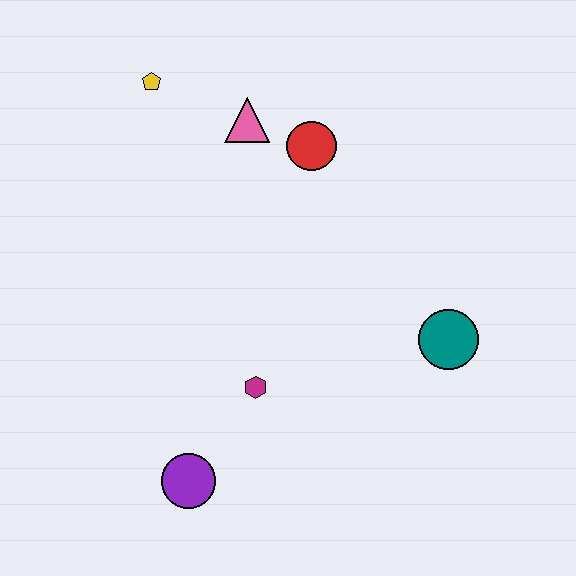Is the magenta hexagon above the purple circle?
Yes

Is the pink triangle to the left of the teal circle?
Yes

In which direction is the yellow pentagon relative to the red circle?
The yellow pentagon is to the left of the red circle.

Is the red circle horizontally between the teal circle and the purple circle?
Yes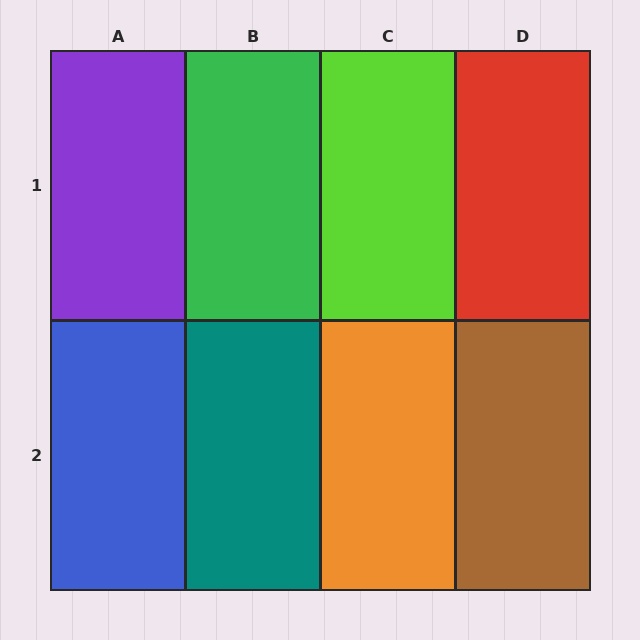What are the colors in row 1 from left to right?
Purple, green, lime, red.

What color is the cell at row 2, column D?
Brown.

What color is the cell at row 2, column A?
Blue.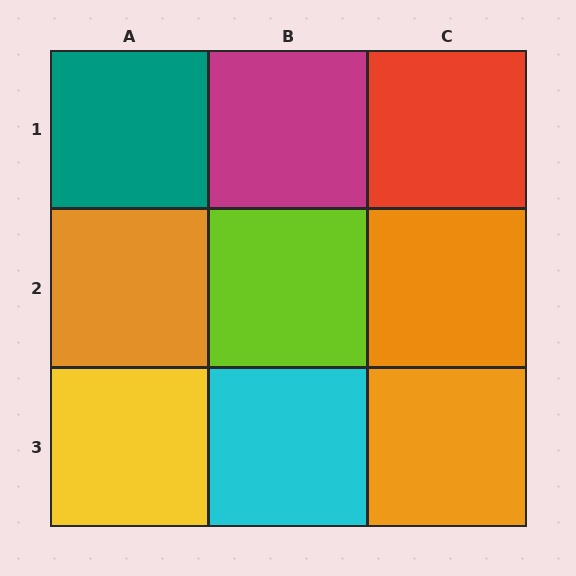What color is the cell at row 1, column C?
Red.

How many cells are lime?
1 cell is lime.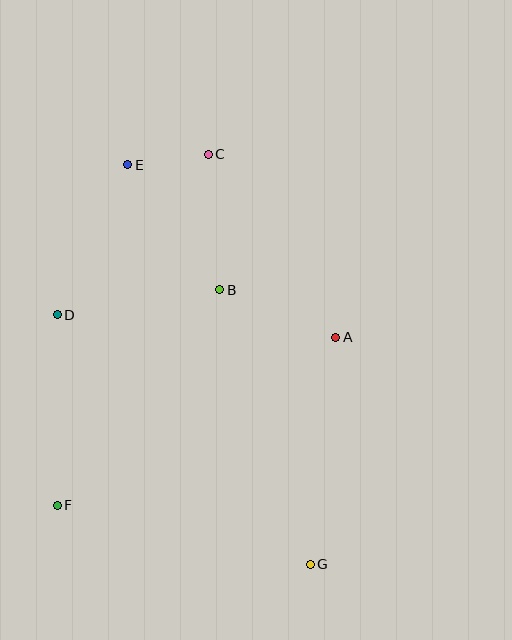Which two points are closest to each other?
Points C and E are closest to each other.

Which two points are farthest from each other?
Points E and G are farthest from each other.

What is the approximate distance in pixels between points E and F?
The distance between E and F is approximately 348 pixels.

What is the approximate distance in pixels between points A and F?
The distance between A and F is approximately 325 pixels.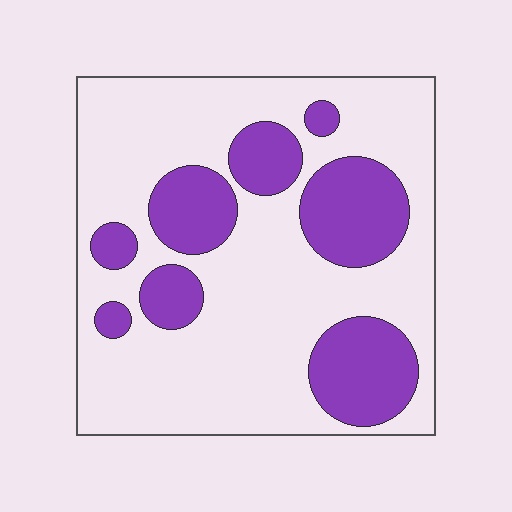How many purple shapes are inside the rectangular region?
8.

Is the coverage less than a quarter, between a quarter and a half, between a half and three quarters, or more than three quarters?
Between a quarter and a half.